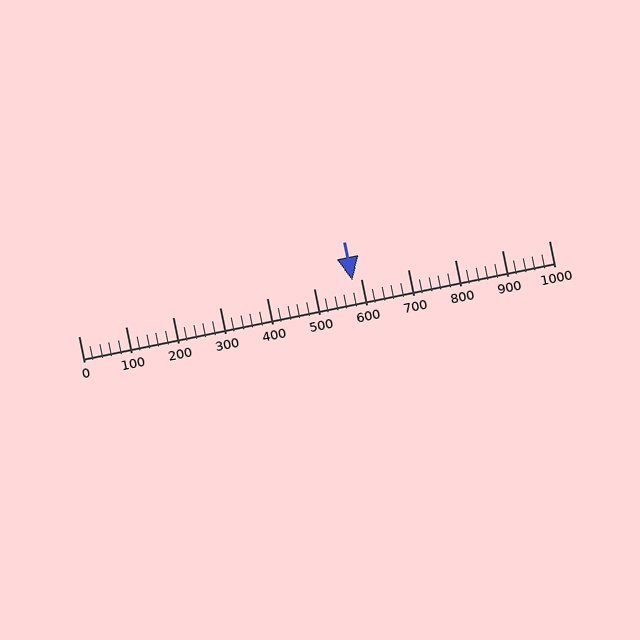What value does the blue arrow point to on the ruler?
The blue arrow points to approximately 582.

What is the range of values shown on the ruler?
The ruler shows values from 0 to 1000.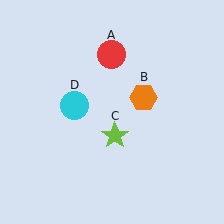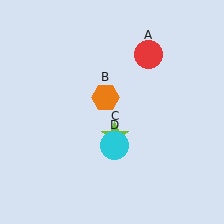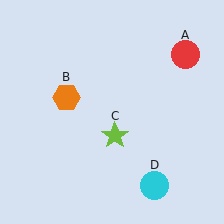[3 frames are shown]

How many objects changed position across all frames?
3 objects changed position: red circle (object A), orange hexagon (object B), cyan circle (object D).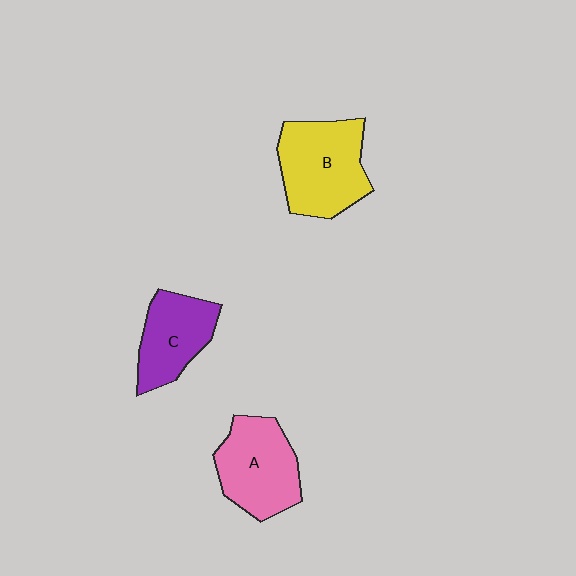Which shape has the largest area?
Shape B (yellow).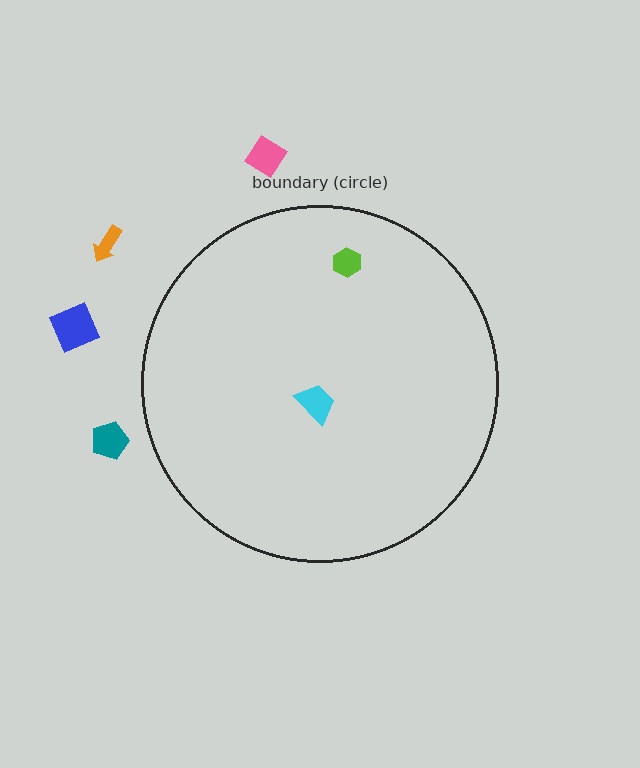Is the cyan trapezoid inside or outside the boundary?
Inside.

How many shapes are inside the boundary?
2 inside, 4 outside.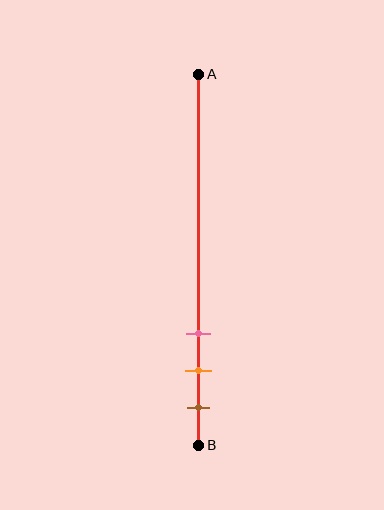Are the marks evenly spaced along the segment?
Yes, the marks are approximately evenly spaced.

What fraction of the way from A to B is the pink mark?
The pink mark is approximately 70% (0.7) of the way from A to B.